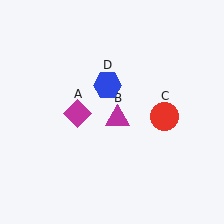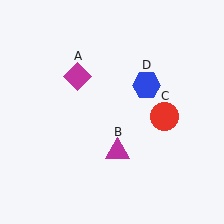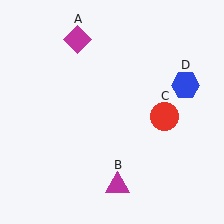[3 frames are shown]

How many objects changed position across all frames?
3 objects changed position: magenta diamond (object A), magenta triangle (object B), blue hexagon (object D).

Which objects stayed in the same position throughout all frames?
Red circle (object C) remained stationary.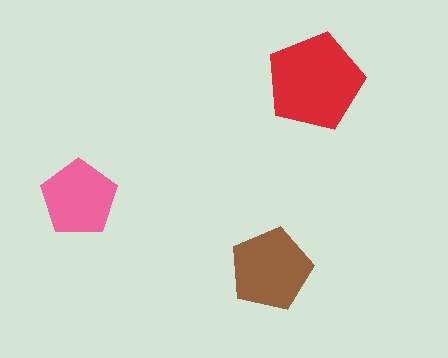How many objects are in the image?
There are 3 objects in the image.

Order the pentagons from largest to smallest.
the red one, the brown one, the pink one.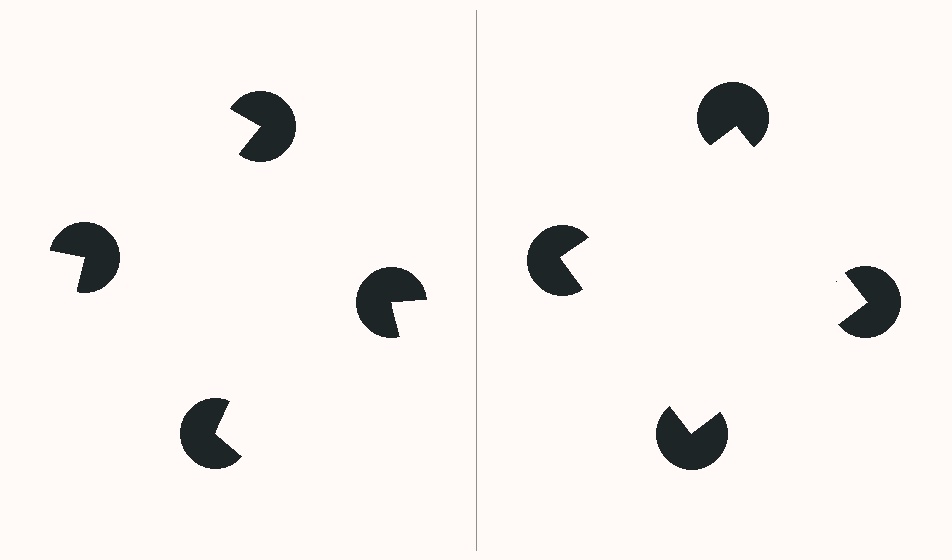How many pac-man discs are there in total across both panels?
8 — 4 on each side.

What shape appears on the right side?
An illusory square.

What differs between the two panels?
The pac-man discs are positioned identically on both sides; only the wedge orientations differ. On the right they align to a square; on the left they are misaligned.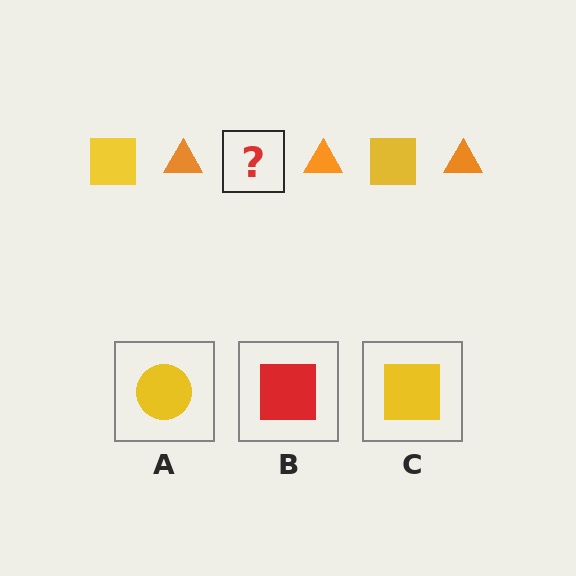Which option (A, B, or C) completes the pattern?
C.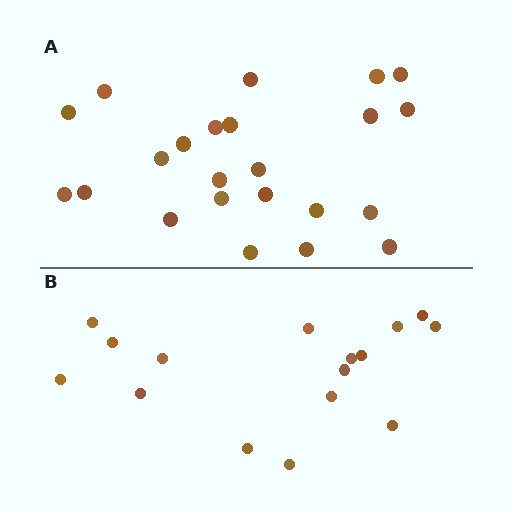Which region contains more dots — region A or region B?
Region A (the top region) has more dots.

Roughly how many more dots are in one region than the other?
Region A has roughly 8 or so more dots than region B.